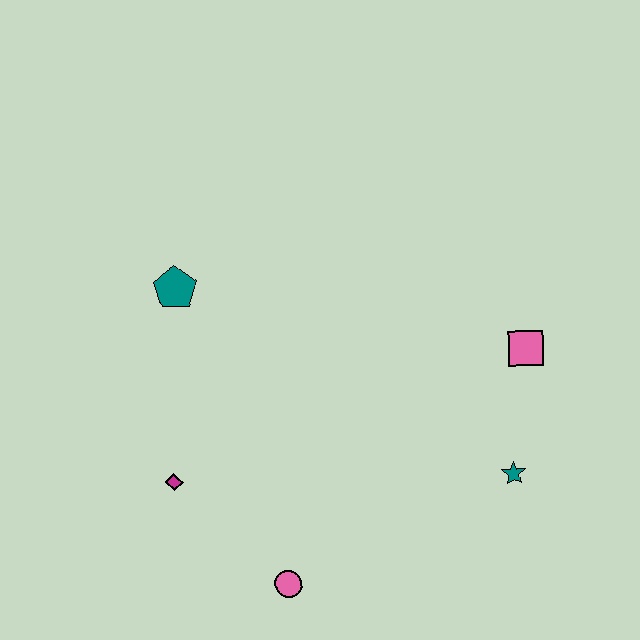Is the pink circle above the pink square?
No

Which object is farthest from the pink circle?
The pink square is farthest from the pink circle.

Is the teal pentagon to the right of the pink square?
No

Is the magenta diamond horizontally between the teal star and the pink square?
No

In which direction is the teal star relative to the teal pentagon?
The teal star is to the right of the teal pentagon.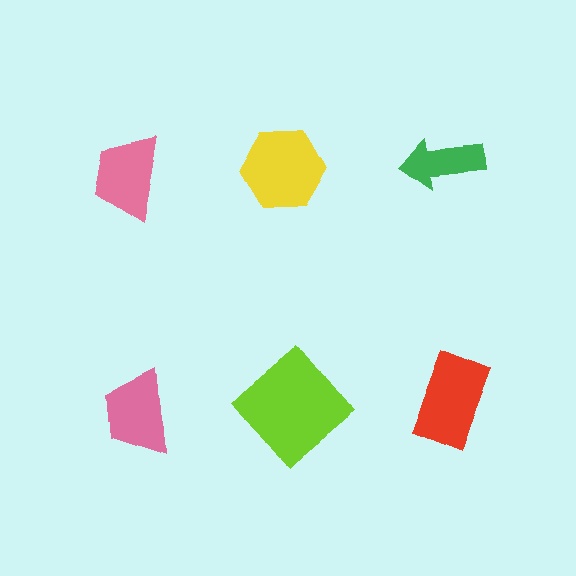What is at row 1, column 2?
A yellow hexagon.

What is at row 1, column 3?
A green arrow.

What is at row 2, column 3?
A red rectangle.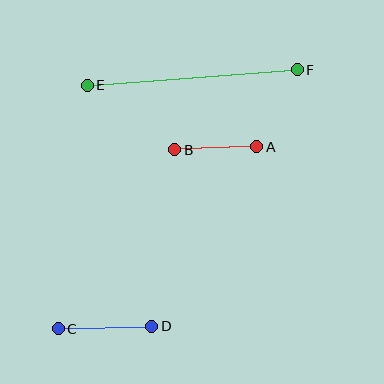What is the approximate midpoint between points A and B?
The midpoint is at approximately (216, 148) pixels.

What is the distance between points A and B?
The distance is approximately 82 pixels.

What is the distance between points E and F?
The distance is approximately 211 pixels.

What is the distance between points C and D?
The distance is approximately 94 pixels.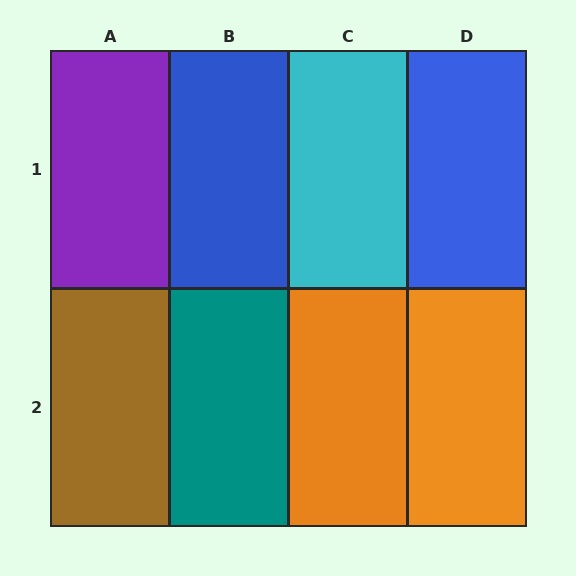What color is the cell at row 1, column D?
Blue.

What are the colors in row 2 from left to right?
Brown, teal, orange, orange.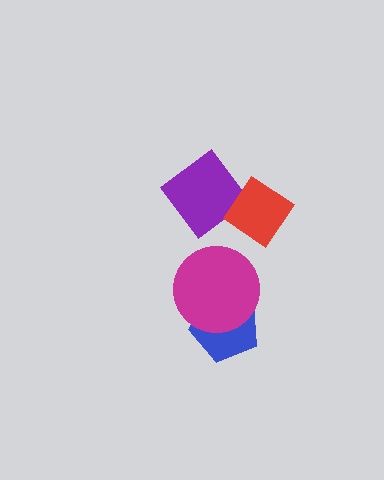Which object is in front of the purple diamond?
The red diamond is in front of the purple diamond.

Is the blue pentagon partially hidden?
Yes, it is partially covered by another shape.